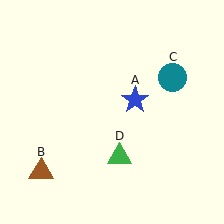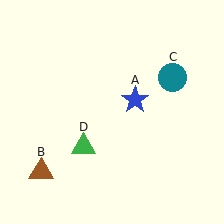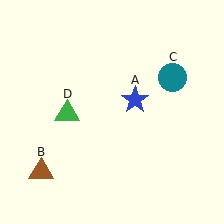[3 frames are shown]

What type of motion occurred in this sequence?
The green triangle (object D) rotated clockwise around the center of the scene.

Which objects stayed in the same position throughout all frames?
Blue star (object A) and brown triangle (object B) and teal circle (object C) remained stationary.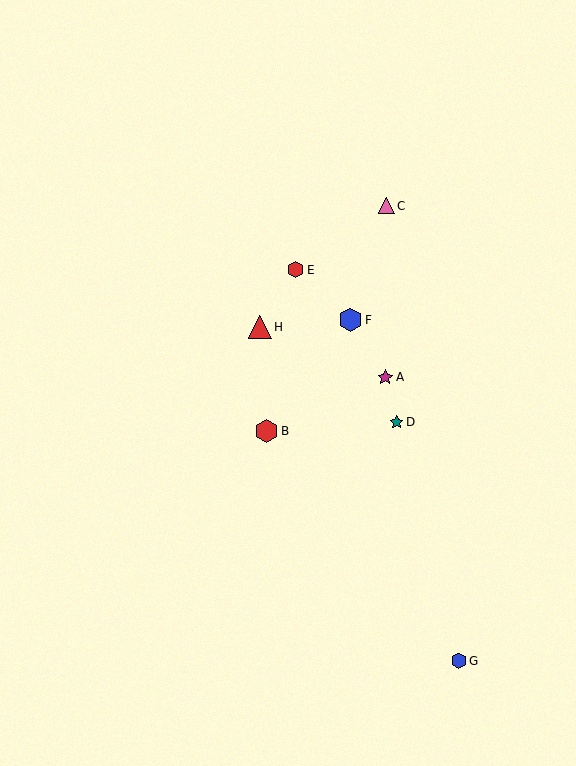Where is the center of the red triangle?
The center of the red triangle is at (260, 327).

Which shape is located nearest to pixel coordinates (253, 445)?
The red hexagon (labeled B) at (267, 431) is nearest to that location.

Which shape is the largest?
The blue hexagon (labeled F) is the largest.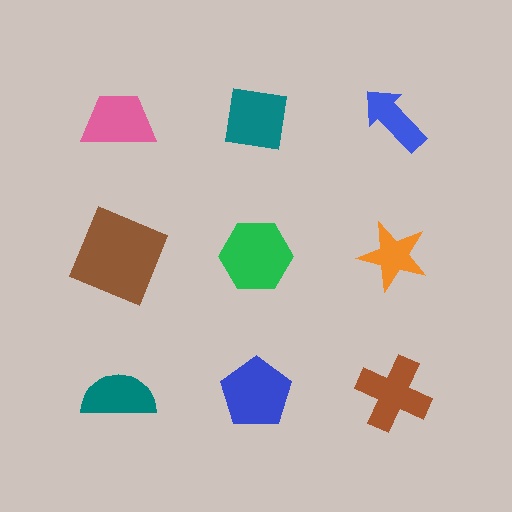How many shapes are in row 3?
3 shapes.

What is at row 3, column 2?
A blue pentagon.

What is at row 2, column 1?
A brown square.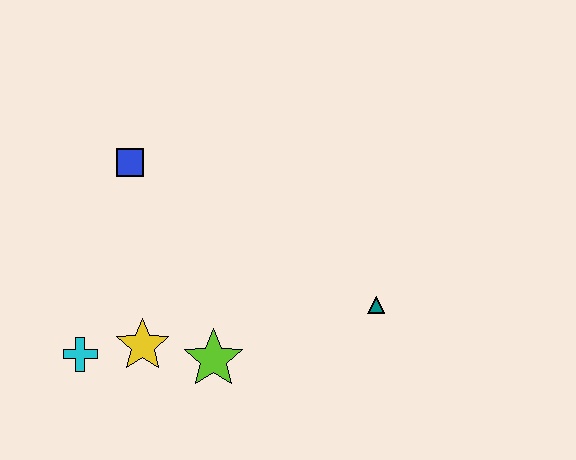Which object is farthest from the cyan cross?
The teal triangle is farthest from the cyan cross.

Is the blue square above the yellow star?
Yes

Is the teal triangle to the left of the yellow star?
No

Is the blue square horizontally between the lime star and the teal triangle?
No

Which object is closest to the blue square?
The yellow star is closest to the blue square.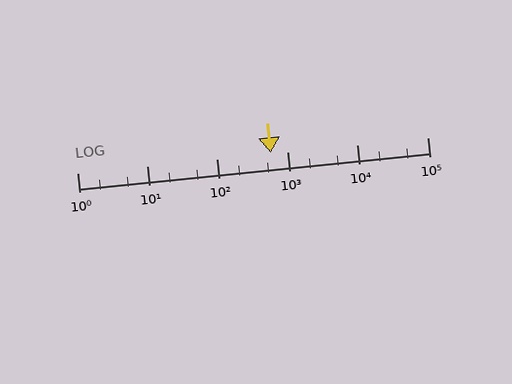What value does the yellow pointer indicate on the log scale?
The pointer indicates approximately 580.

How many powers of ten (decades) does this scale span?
The scale spans 5 decades, from 1 to 100000.